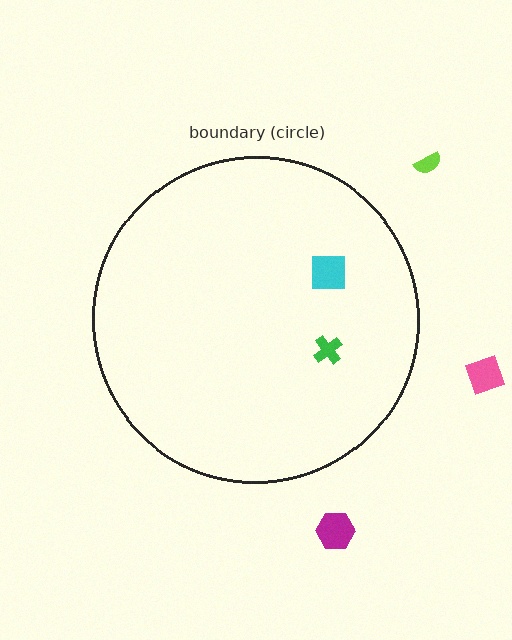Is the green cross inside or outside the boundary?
Inside.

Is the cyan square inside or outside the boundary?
Inside.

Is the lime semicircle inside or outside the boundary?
Outside.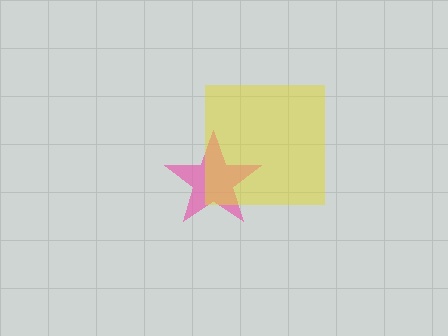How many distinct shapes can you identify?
There are 2 distinct shapes: a pink star, a yellow square.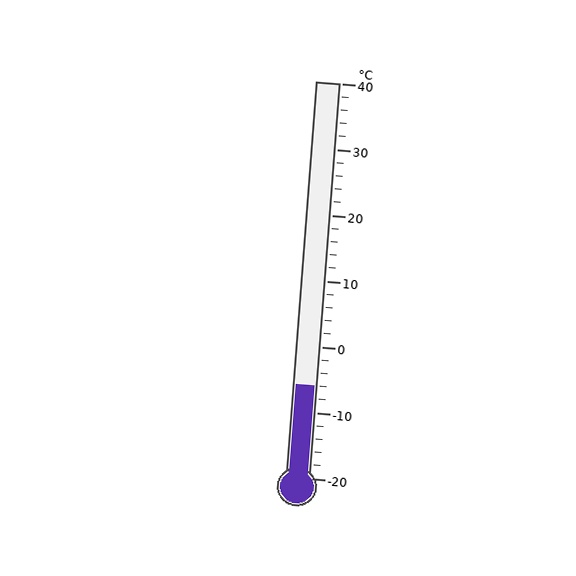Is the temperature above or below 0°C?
The temperature is below 0°C.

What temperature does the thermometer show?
The thermometer shows approximately -6°C.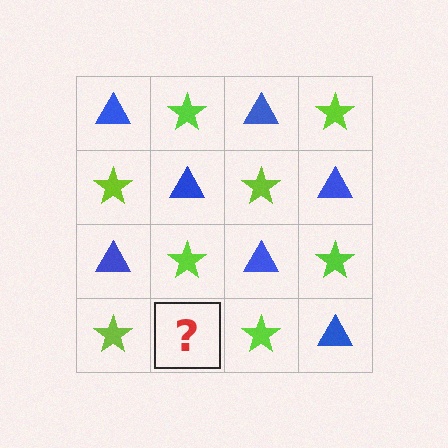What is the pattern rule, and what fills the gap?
The rule is that it alternates blue triangle and lime star in a checkerboard pattern. The gap should be filled with a blue triangle.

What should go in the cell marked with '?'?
The missing cell should contain a blue triangle.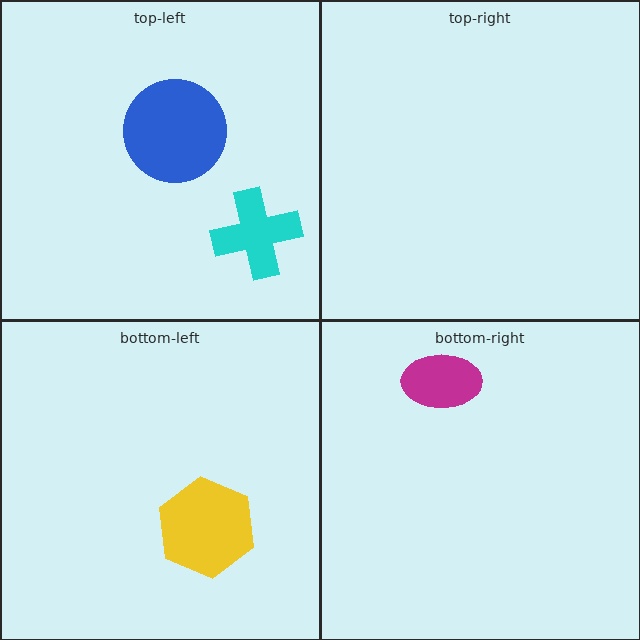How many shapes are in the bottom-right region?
1.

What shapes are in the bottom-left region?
The yellow hexagon.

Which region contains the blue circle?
The top-left region.